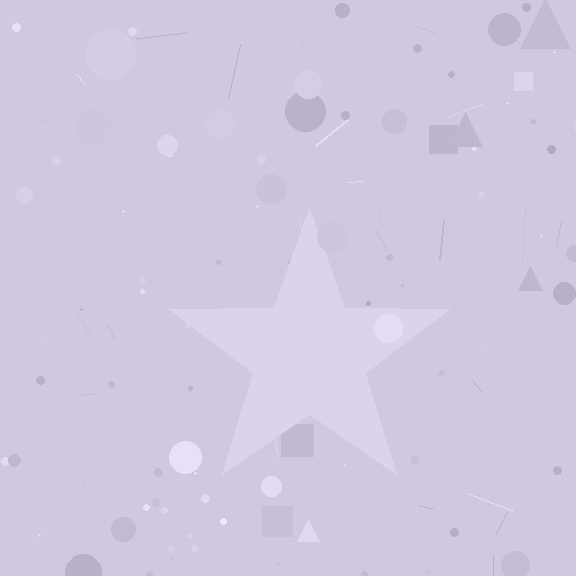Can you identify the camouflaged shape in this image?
The camouflaged shape is a star.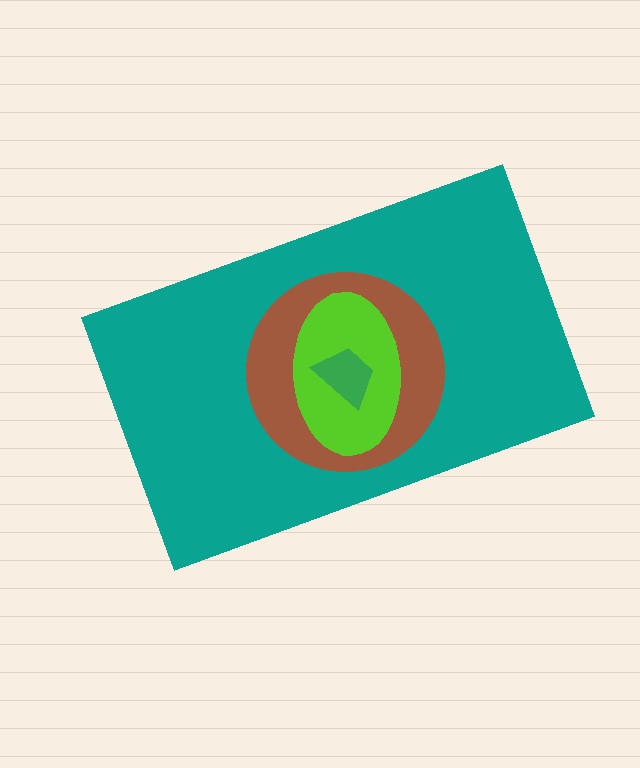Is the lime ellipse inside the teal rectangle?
Yes.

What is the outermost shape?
The teal rectangle.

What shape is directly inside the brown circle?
The lime ellipse.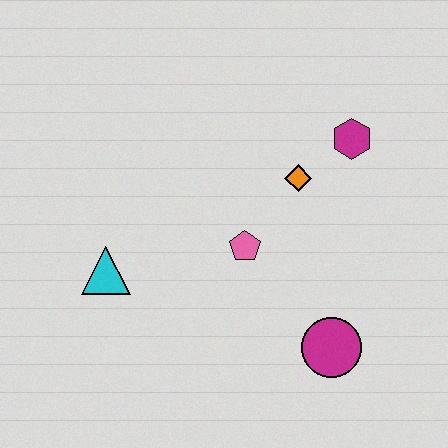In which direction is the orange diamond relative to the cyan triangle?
The orange diamond is to the right of the cyan triangle.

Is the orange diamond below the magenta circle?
No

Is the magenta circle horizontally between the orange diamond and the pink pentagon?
No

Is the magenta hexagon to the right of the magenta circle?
Yes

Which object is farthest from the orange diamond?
The cyan triangle is farthest from the orange diamond.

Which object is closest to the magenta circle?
The pink pentagon is closest to the magenta circle.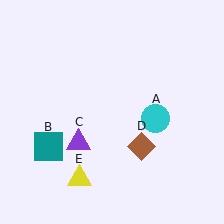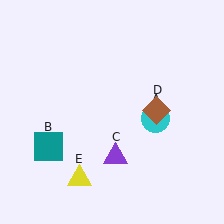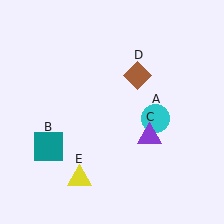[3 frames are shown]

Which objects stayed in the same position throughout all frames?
Cyan circle (object A) and teal square (object B) and yellow triangle (object E) remained stationary.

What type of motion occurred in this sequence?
The purple triangle (object C), brown diamond (object D) rotated counterclockwise around the center of the scene.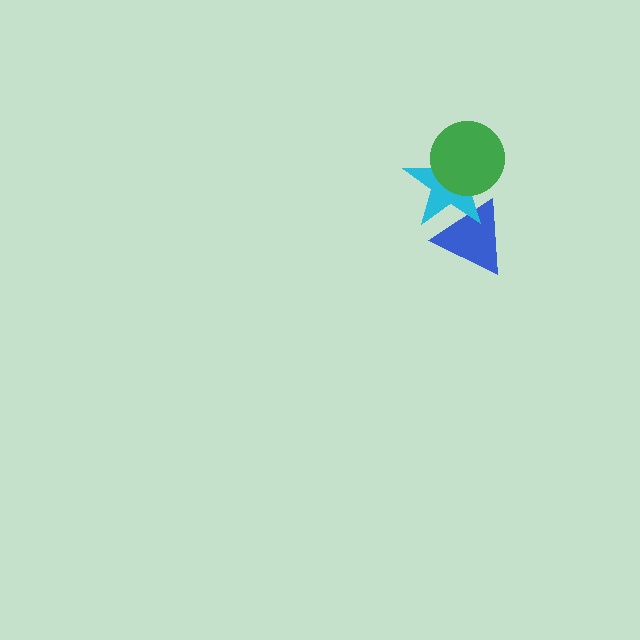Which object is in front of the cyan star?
The green circle is in front of the cyan star.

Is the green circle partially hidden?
No, no other shape covers it.